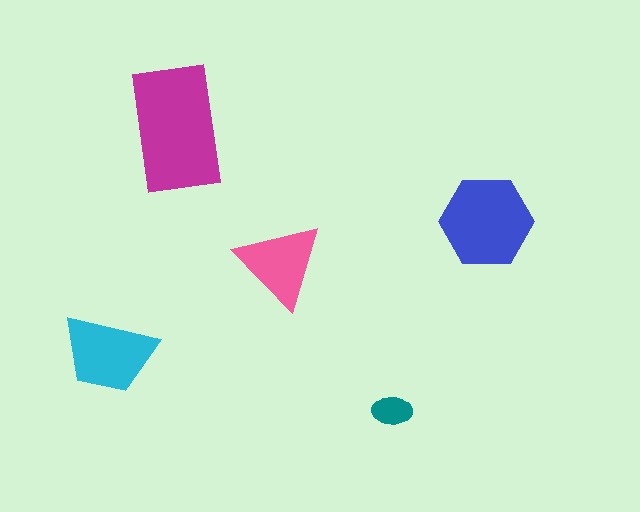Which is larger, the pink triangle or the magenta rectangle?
The magenta rectangle.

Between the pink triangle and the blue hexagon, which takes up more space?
The blue hexagon.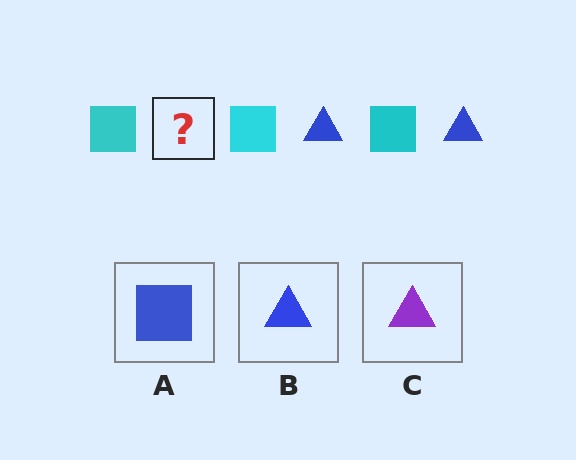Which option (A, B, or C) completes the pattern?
B.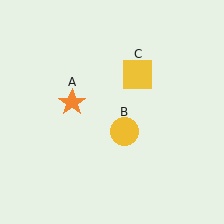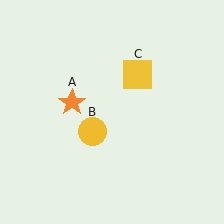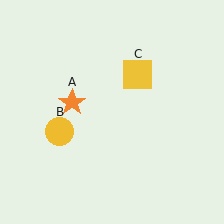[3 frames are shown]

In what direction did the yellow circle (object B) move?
The yellow circle (object B) moved left.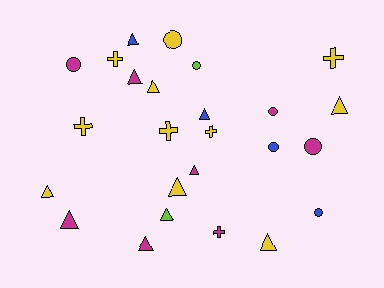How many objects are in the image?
There are 25 objects.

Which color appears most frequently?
Yellow, with 11 objects.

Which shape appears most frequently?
Triangle, with 12 objects.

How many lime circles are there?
There is 1 lime circle.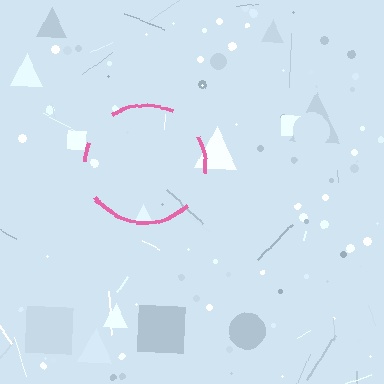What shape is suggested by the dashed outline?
The dashed outline suggests a circle.